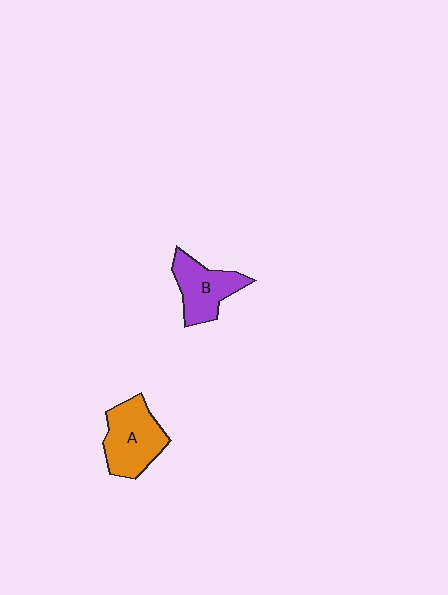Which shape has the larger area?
Shape A (orange).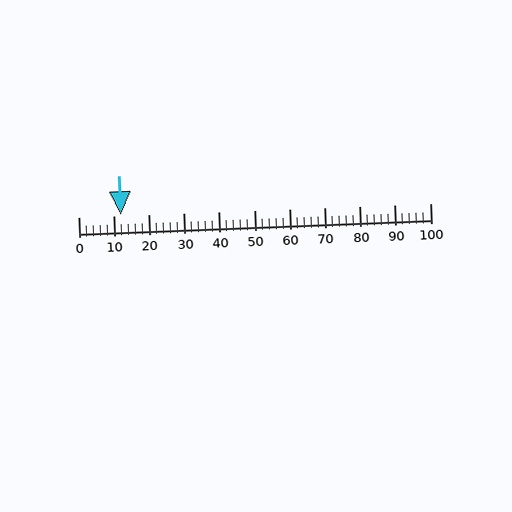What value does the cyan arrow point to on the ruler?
The cyan arrow points to approximately 12.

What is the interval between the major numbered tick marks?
The major tick marks are spaced 10 units apart.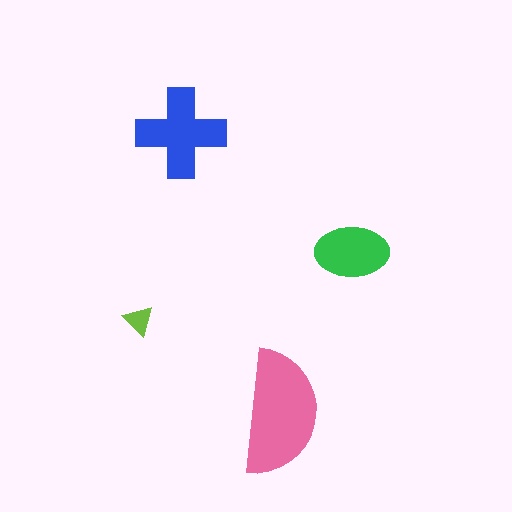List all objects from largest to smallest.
The pink semicircle, the blue cross, the green ellipse, the lime triangle.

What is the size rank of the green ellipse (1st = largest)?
3rd.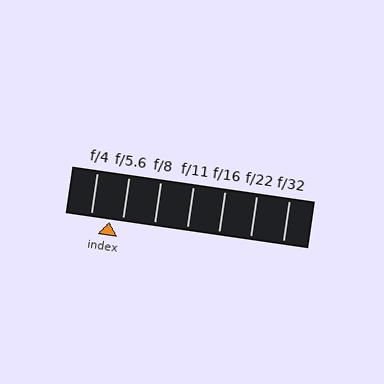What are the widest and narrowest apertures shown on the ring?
The widest aperture shown is f/4 and the narrowest is f/32.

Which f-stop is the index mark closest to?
The index mark is closest to f/5.6.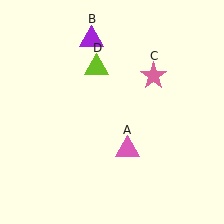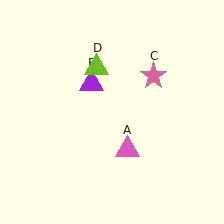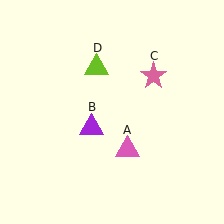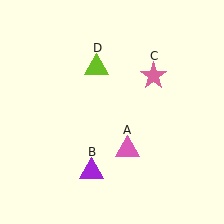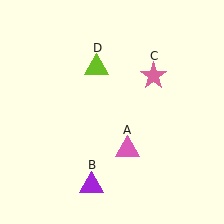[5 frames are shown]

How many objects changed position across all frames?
1 object changed position: purple triangle (object B).